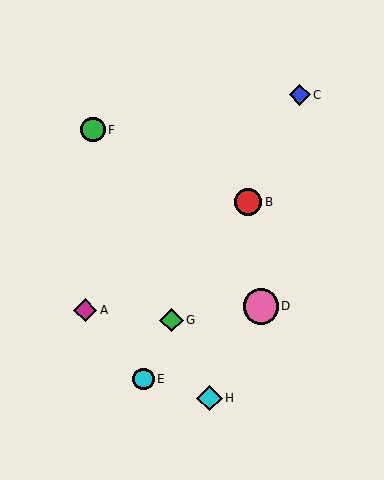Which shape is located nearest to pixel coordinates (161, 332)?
The green diamond (labeled G) at (171, 320) is nearest to that location.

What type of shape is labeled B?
Shape B is a red circle.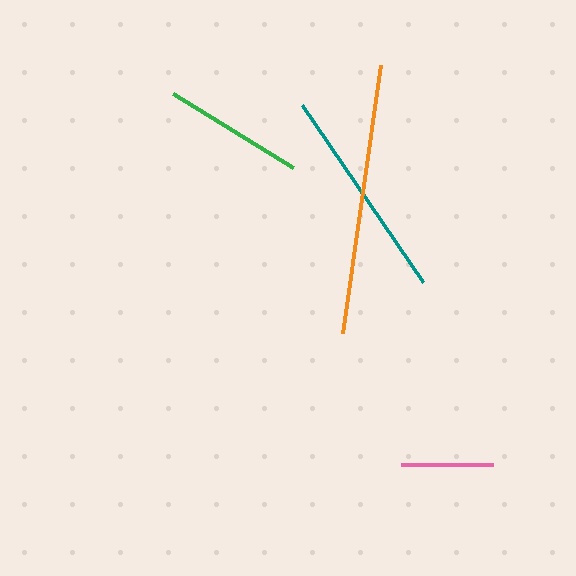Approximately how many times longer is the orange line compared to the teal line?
The orange line is approximately 1.3 times the length of the teal line.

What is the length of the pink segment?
The pink segment is approximately 91 pixels long.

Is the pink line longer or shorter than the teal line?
The teal line is longer than the pink line.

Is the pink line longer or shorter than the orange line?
The orange line is longer than the pink line.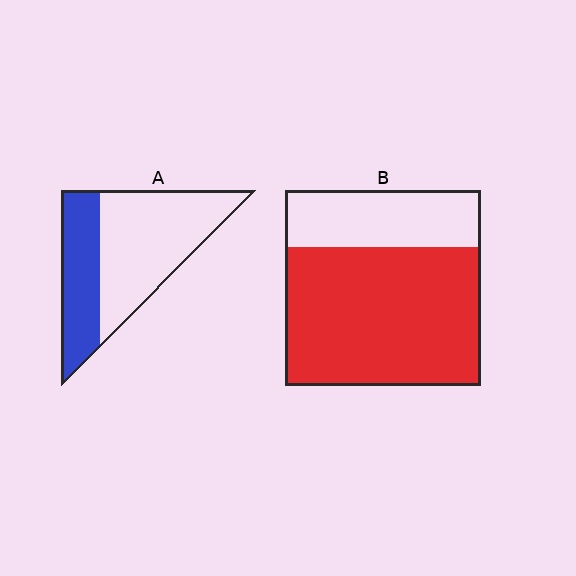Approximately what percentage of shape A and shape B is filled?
A is approximately 35% and B is approximately 70%.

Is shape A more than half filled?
No.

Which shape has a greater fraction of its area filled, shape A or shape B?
Shape B.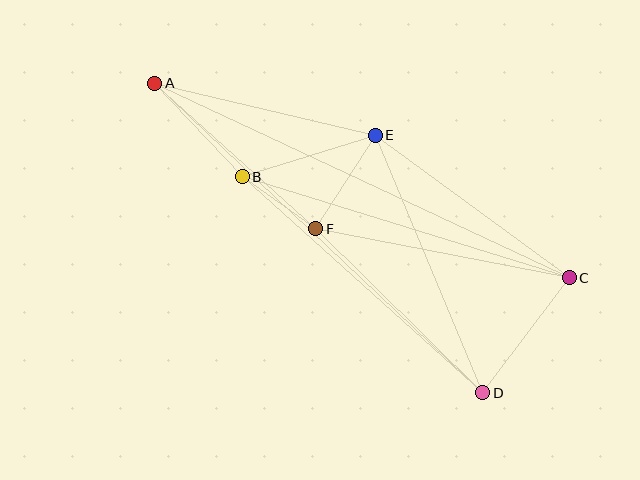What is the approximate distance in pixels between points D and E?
The distance between D and E is approximately 279 pixels.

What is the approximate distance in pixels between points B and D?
The distance between B and D is approximately 324 pixels.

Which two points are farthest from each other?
Points A and C are farthest from each other.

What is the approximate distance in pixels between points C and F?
The distance between C and F is approximately 258 pixels.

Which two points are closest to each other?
Points B and F are closest to each other.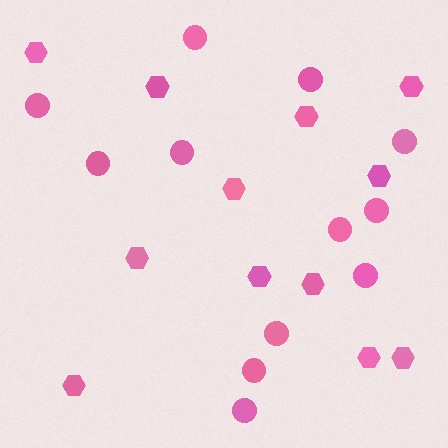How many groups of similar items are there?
There are 2 groups: one group of hexagons (12) and one group of circles (12).